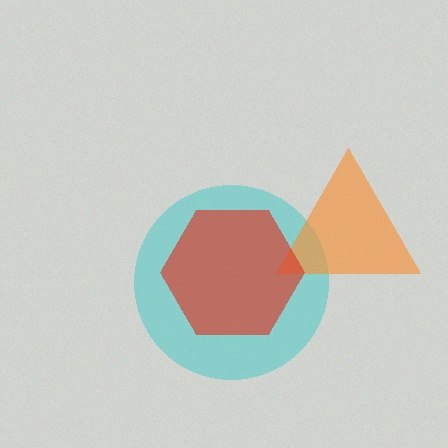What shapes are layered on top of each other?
The layered shapes are: a cyan circle, an orange triangle, a red hexagon.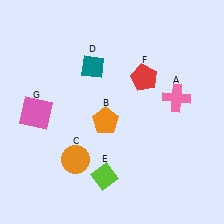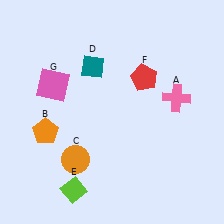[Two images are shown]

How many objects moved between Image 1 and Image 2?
3 objects moved between the two images.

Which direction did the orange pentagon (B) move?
The orange pentagon (B) moved left.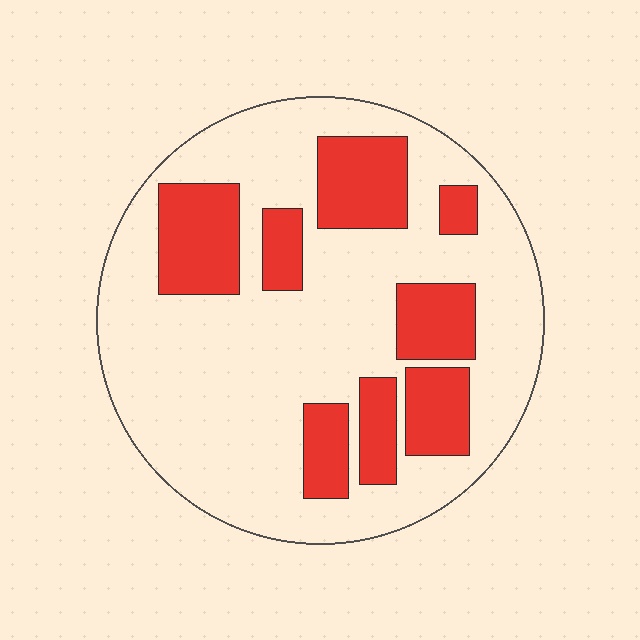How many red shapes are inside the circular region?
8.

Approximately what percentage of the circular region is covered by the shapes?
Approximately 25%.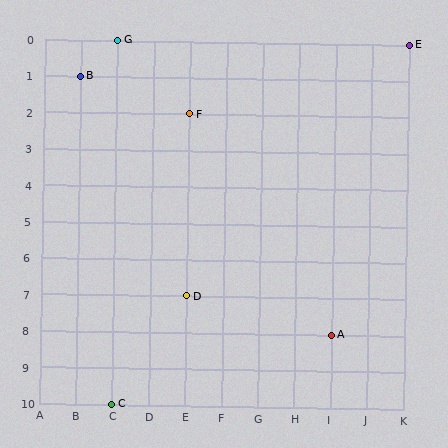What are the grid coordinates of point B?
Point B is at grid coordinates (B, 1).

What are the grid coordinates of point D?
Point D is at grid coordinates (E, 7).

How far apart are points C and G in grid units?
Points C and G are 10 rows apart.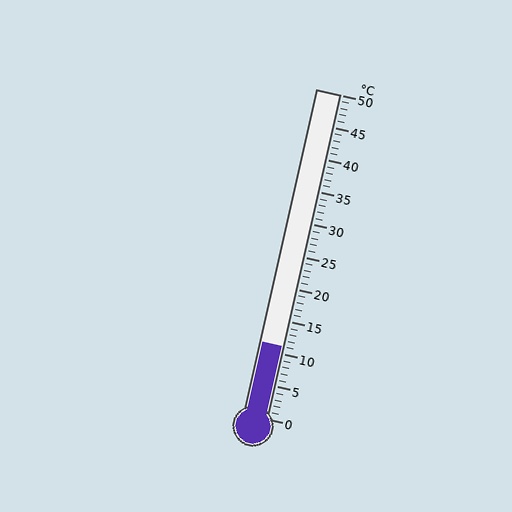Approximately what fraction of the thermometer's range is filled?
The thermometer is filled to approximately 20% of its range.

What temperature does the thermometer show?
The thermometer shows approximately 11°C.